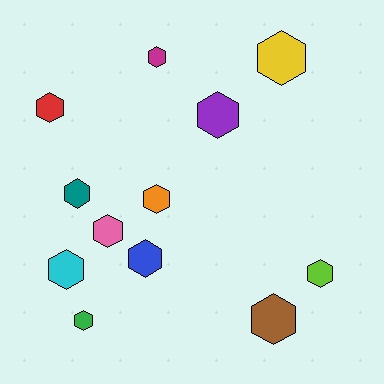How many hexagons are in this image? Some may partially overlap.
There are 12 hexagons.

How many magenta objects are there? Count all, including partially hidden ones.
There is 1 magenta object.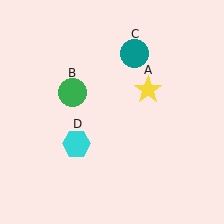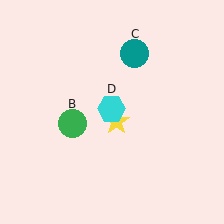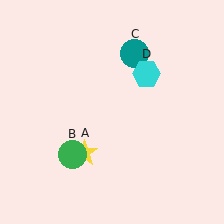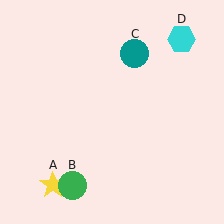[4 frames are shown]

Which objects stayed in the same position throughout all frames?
Teal circle (object C) remained stationary.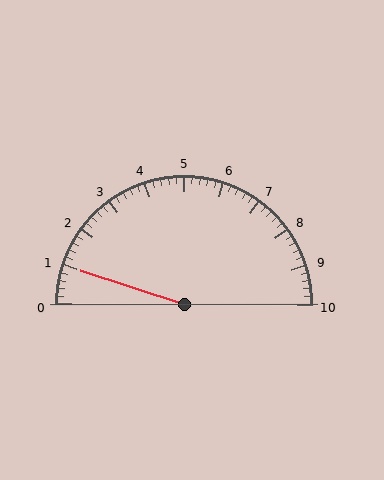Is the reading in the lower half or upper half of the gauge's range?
The reading is in the lower half of the range (0 to 10).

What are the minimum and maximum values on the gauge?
The gauge ranges from 0 to 10.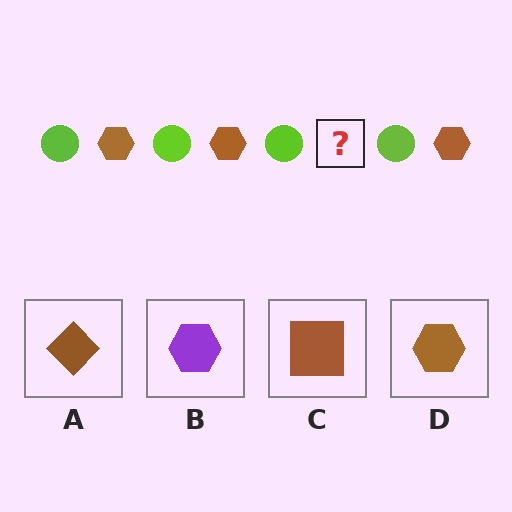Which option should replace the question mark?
Option D.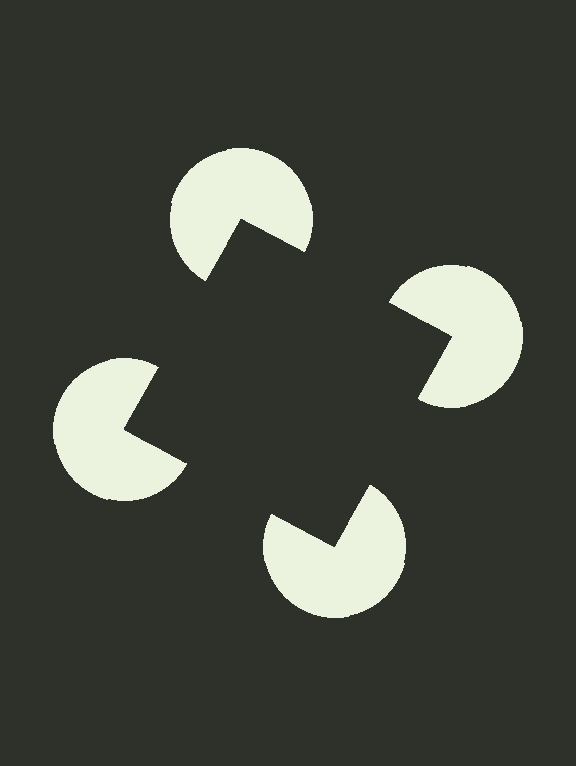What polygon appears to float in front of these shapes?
An illusory square — its edges are inferred from the aligned wedge cuts in the pac-man discs, not physically drawn.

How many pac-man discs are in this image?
There are 4 — one at each vertex of the illusory square.